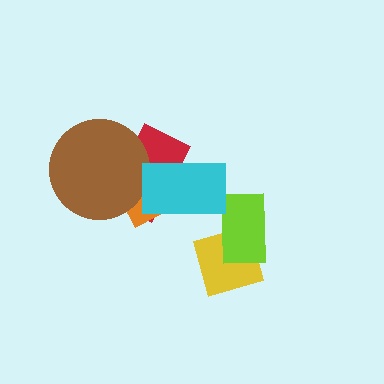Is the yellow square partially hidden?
Yes, it is partially covered by another shape.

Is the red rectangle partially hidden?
Yes, it is partially covered by another shape.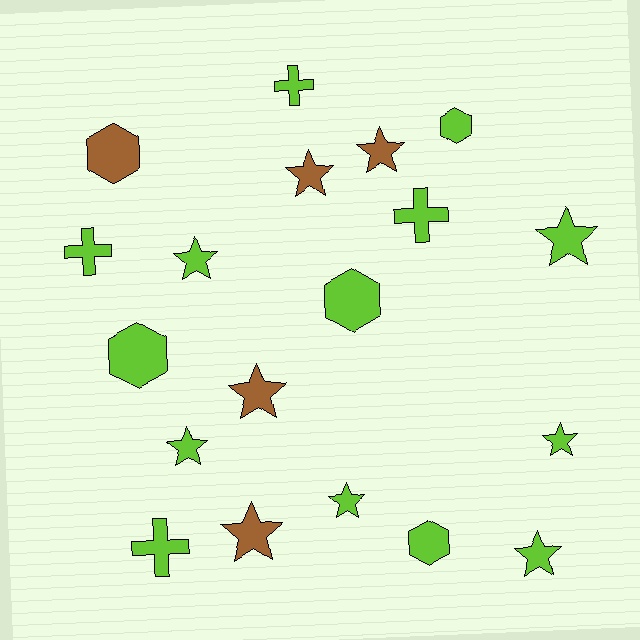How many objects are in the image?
There are 19 objects.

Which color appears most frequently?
Lime, with 14 objects.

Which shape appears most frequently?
Star, with 10 objects.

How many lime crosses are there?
There are 4 lime crosses.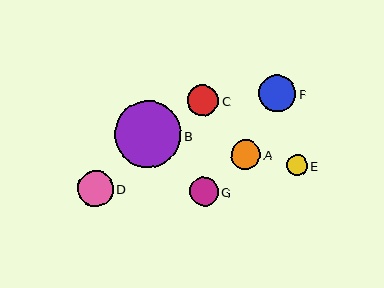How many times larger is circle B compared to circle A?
Circle B is approximately 2.3 times the size of circle A.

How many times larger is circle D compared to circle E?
Circle D is approximately 1.8 times the size of circle E.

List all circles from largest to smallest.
From largest to smallest: B, F, D, C, A, G, E.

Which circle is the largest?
Circle B is the largest with a size of approximately 67 pixels.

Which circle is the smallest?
Circle E is the smallest with a size of approximately 20 pixels.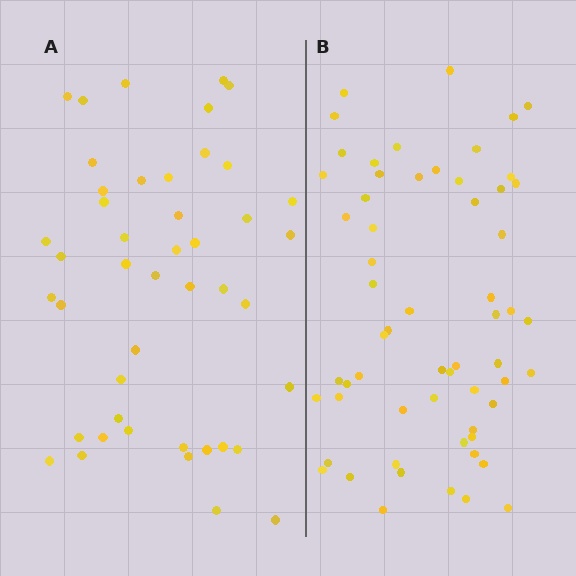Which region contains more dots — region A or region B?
Region B (the right region) has more dots.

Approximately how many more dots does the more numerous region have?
Region B has approximately 15 more dots than region A.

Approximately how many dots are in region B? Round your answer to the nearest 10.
About 60 dots.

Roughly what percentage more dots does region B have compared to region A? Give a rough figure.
About 35% more.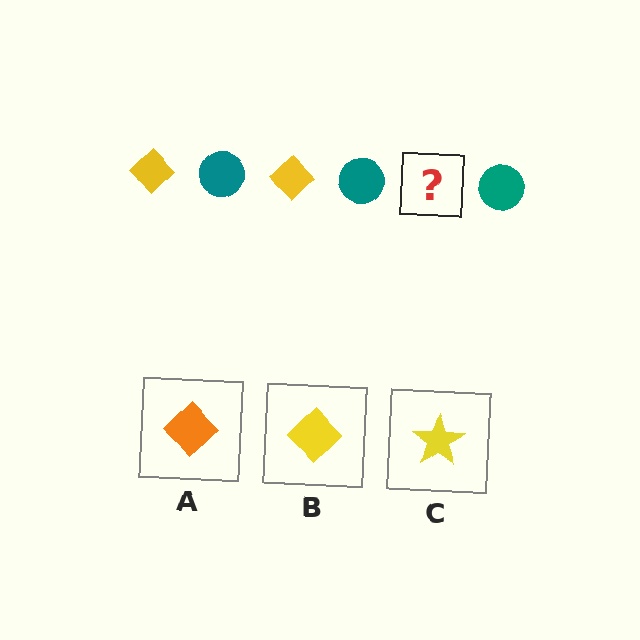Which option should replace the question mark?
Option B.